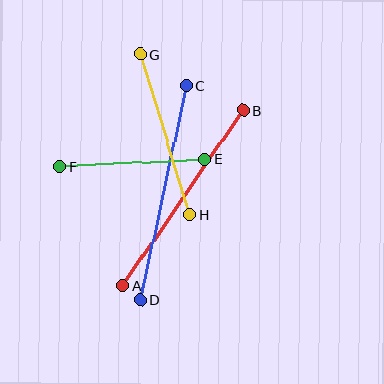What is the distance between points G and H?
The distance is approximately 167 pixels.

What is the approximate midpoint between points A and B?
The midpoint is at approximately (183, 198) pixels.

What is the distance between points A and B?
The distance is approximately 213 pixels.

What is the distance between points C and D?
The distance is approximately 219 pixels.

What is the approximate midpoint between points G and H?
The midpoint is at approximately (165, 135) pixels.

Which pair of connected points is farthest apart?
Points C and D are farthest apart.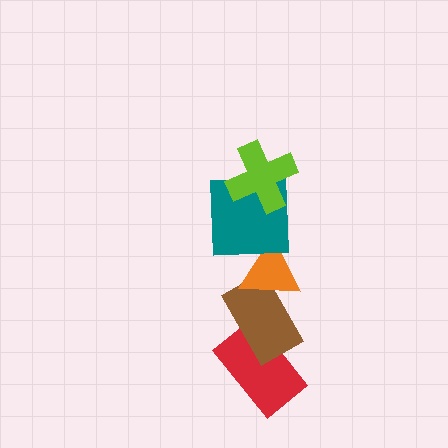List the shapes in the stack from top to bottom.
From top to bottom: the lime cross, the teal square, the orange triangle, the brown rectangle, the red rectangle.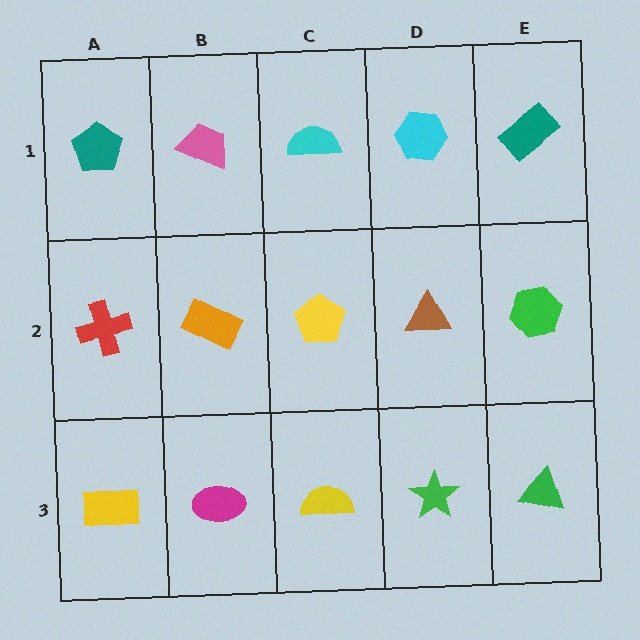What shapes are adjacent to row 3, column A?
A red cross (row 2, column A), a magenta ellipse (row 3, column B).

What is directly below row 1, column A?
A red cross.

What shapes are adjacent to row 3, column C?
A yellow pentagon (row 2, column C), a magenta ellipse (row 3, column B), a green star (row 3, column D).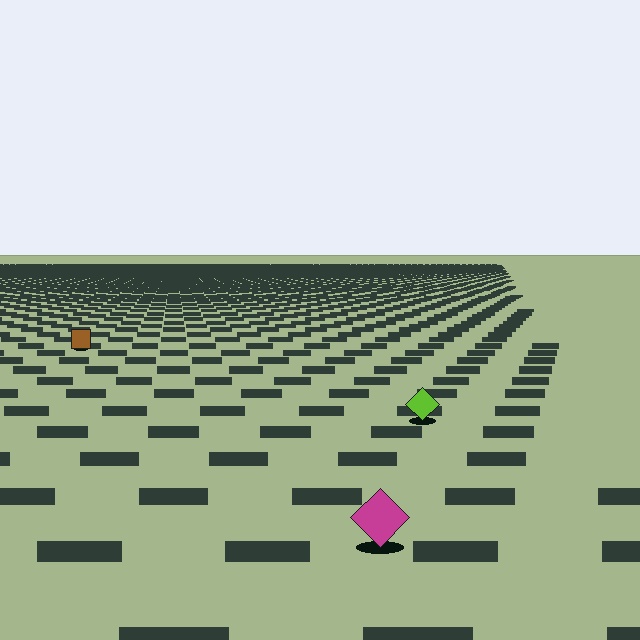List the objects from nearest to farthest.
From nearest to farthest: the magenta diamond, the lime diamond, the brown square.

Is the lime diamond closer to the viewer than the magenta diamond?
No. The magenta diamond is closer — you can tell from the texture gradient: the ground texture is coarser near it.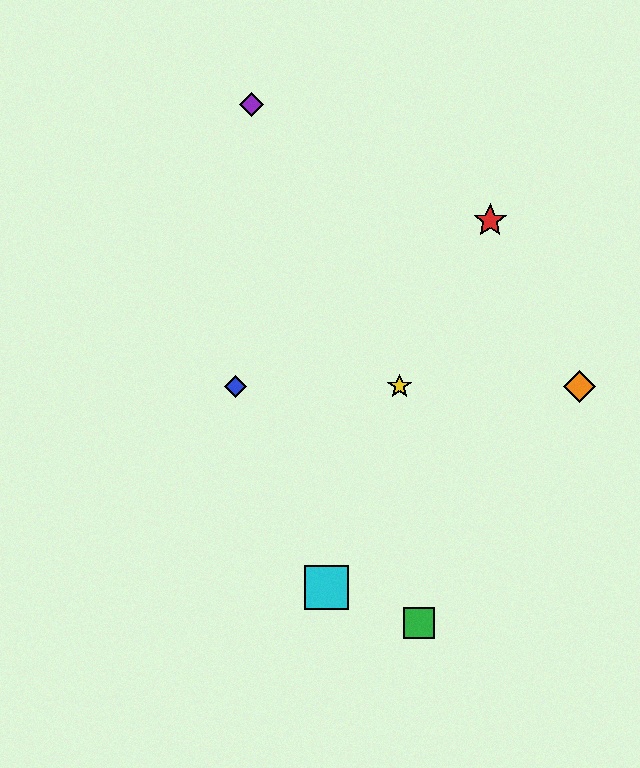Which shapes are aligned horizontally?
The blue diamond, the yellow star, the orange diamond are aligned horizontally.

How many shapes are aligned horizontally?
3 shapes (the blue diamond, the yellow star, the orange diamond) are aligned horizontally.